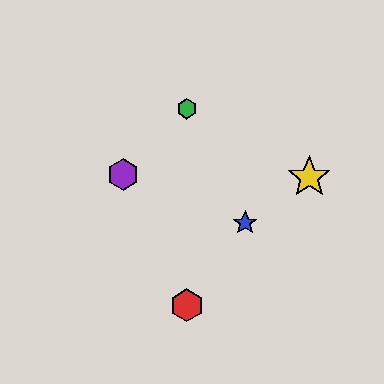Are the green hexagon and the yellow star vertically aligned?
No, the green hexagon is at x≈187 and the yellow star is at x≈309.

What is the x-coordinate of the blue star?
The blue star is at x≈245.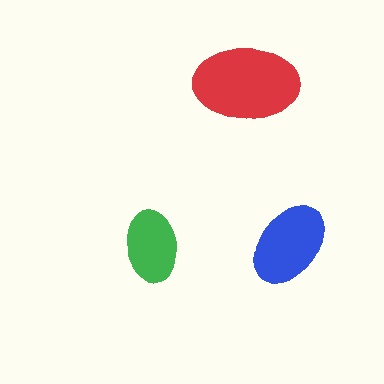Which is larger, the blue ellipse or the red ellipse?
The red one.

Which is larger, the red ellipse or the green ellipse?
The red one.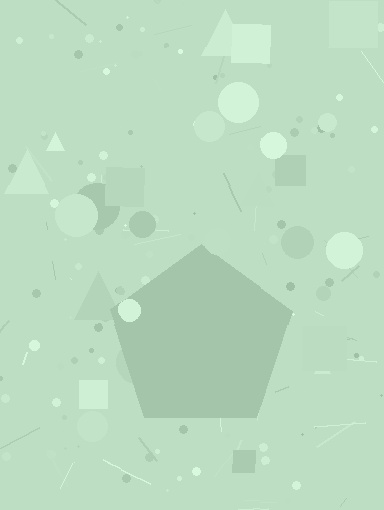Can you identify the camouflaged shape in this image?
The camouflaged shape is a pentagon.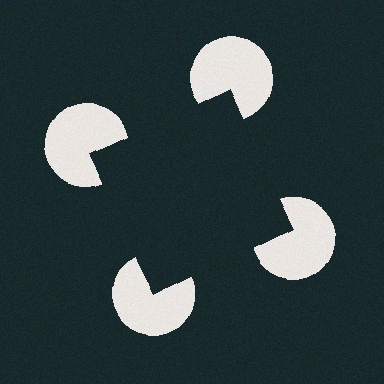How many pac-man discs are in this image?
There are 4 — one at each vertex of the illusory square.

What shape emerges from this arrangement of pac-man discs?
An illusory square — its edges are inferred from the aligned wedge cuts in the pac-man discs, not physically drawn.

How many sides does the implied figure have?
4 sides.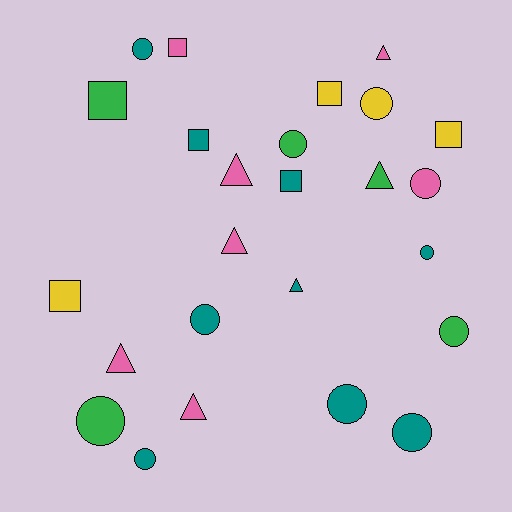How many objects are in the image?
There are 25 objects.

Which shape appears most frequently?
Circle, with 11 objects.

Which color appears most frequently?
Teal, with 9 objects.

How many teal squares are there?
There are 2 teal squares.